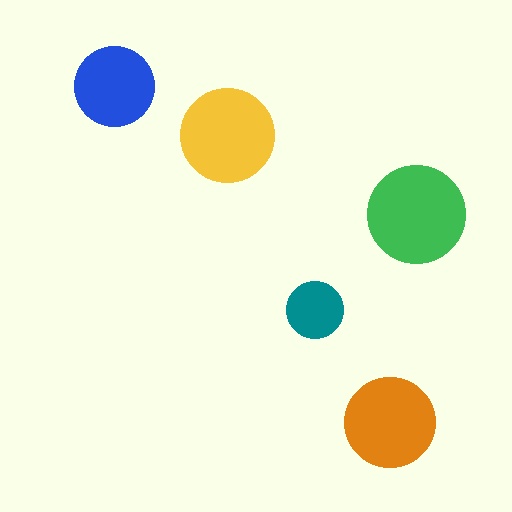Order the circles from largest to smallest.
the green one, the yellow one, the orange one, the blue one, the teal one.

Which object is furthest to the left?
The blue circle is leftmost.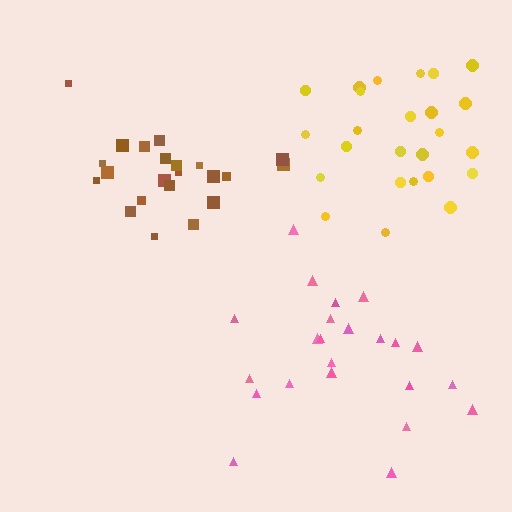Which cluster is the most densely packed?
Brown.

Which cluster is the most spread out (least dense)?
Pink.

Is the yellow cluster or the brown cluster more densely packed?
Brown.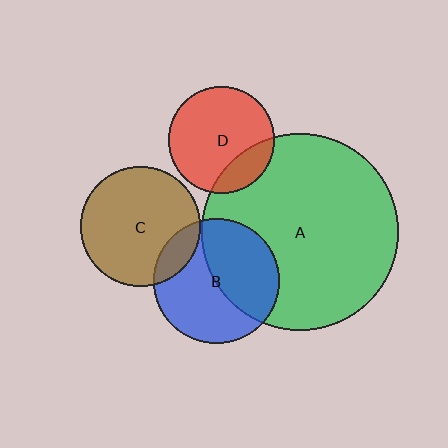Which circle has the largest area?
Circle A (green).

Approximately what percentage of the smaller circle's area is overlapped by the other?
Approximately 20%.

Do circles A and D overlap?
Yes.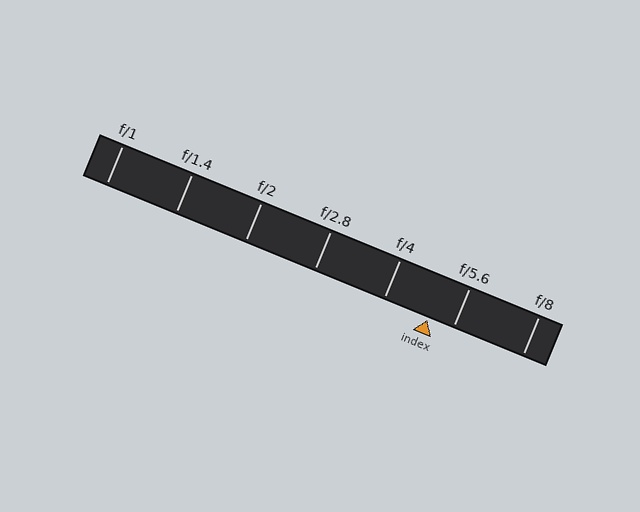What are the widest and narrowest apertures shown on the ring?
The widest aperture shown is f/1 and the narrowest is f/8.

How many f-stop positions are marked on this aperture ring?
There are 7 f-stop positions marked.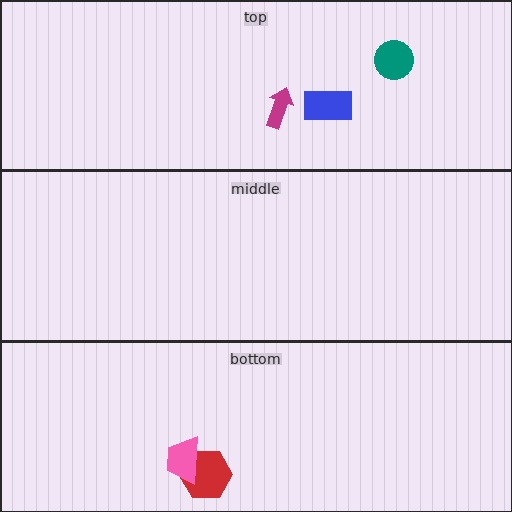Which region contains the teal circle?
The top region.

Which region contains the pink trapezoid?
The bottom region.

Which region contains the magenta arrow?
The top region.